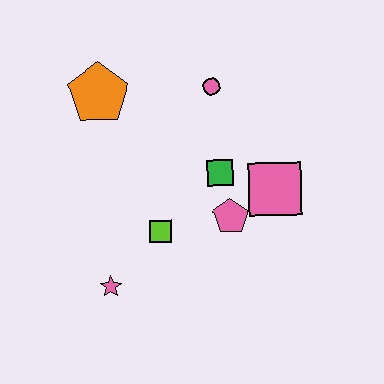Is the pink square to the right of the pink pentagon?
Yes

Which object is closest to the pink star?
The lime square is closest to the pink star.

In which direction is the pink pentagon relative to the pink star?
The pink pentagon is to the right of the pink star.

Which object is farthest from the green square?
The pink star is farthest from the green square.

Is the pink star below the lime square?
Yes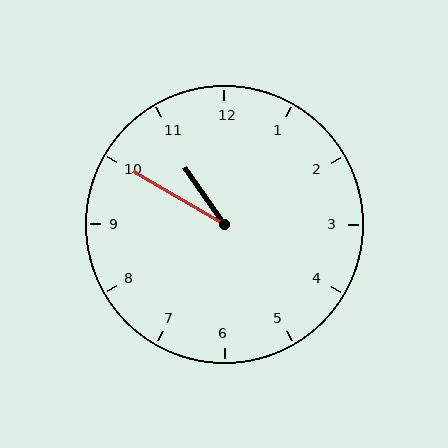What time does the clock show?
10:50.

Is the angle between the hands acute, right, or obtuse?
It is acute.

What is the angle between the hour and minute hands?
Approximately 25 degrees.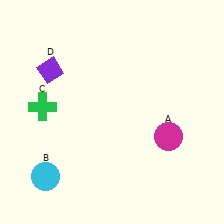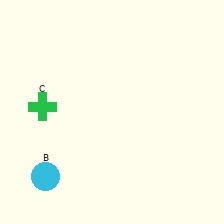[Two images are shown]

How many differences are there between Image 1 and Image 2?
There are 2 differences between the two images.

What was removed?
The purple diamond (D), the magenta circle (A) were removed in Image 2.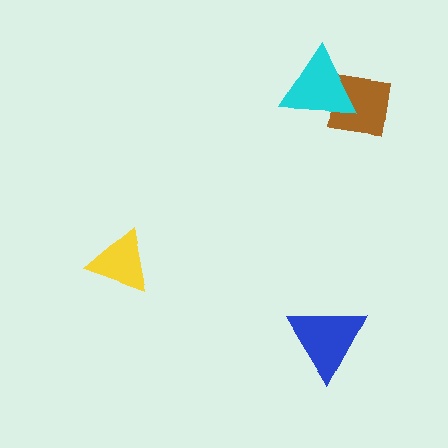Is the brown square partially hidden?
Yes, it is partially covered by another shape.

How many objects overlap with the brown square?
1 object overlaps with the brown square.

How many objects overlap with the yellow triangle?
0 objects overlap with the yellow triangle.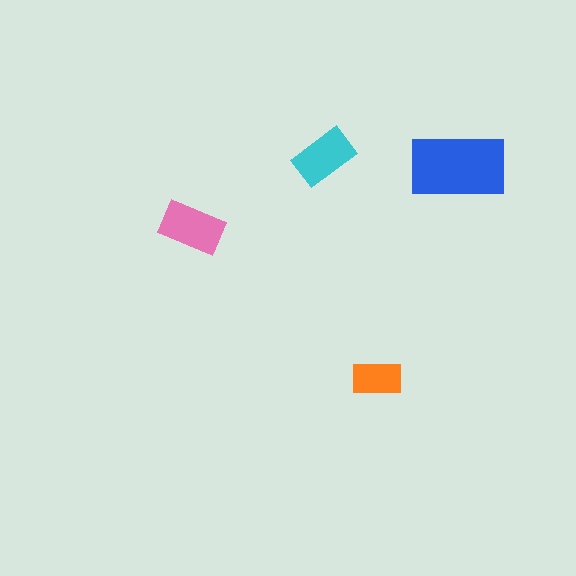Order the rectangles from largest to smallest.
the blue one, the pink one, the cyan one, the orange one.